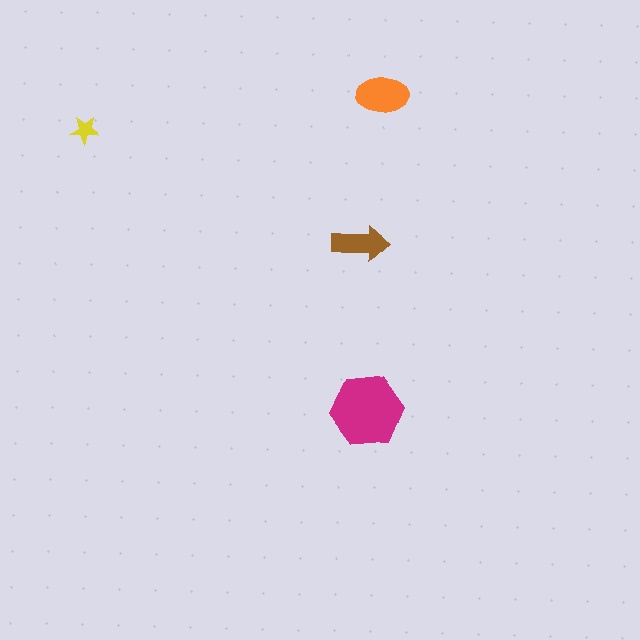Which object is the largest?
The magenta hexagon.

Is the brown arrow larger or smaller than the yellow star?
Larger.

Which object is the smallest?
The yellow star.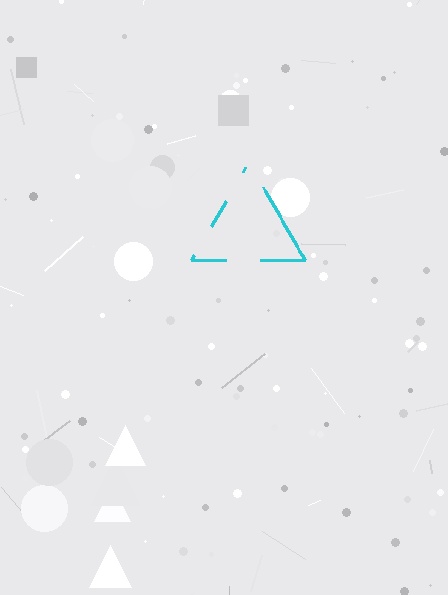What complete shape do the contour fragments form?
The contour fragments form a triangle.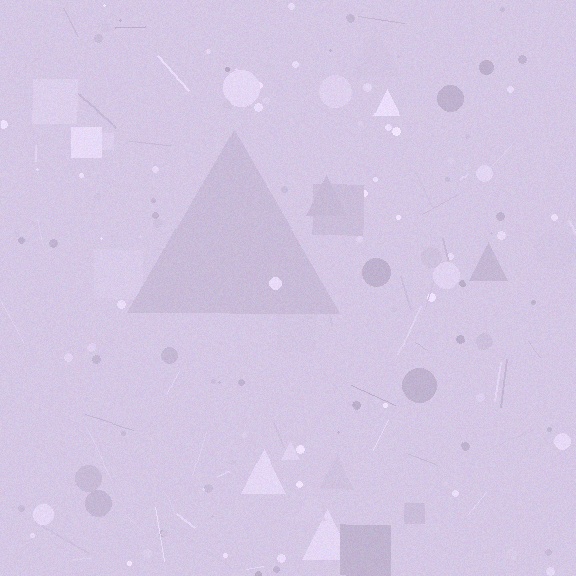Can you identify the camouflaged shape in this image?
The camouflaged shape is a triangle.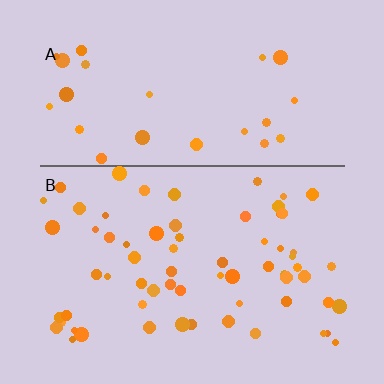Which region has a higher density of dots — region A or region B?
B (the bottom).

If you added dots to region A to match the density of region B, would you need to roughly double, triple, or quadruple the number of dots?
Approximately double.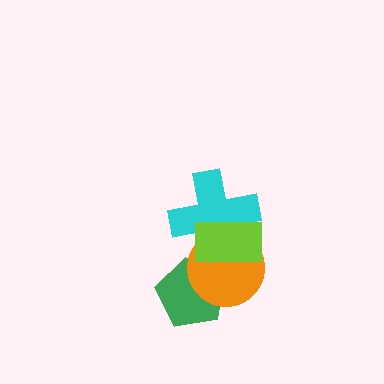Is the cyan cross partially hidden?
Yes, it is partially covered by another shape.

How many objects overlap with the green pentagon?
1 object overlaps with the green pentagon.